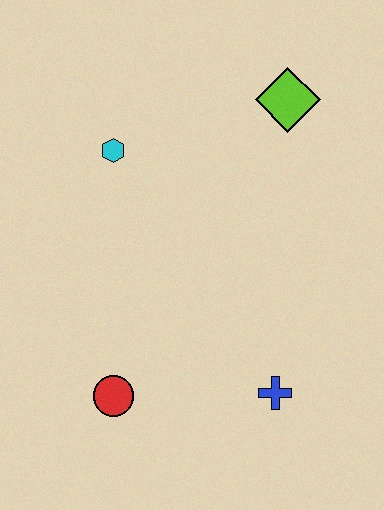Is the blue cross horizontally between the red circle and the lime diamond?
Yes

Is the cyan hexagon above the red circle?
Yes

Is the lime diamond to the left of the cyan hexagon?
No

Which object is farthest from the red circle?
The lime diamond is farthest from the red circle.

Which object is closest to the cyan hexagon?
The lime diamond is closest to the cyan hexagon.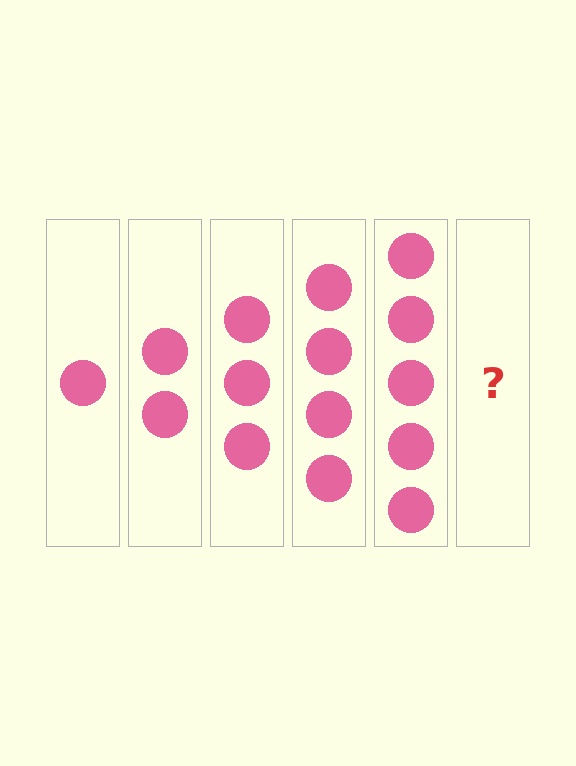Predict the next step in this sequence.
The next step is 6 circles.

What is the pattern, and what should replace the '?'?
The pattern is that each step adds one more circle. The '?' should be 6 circles.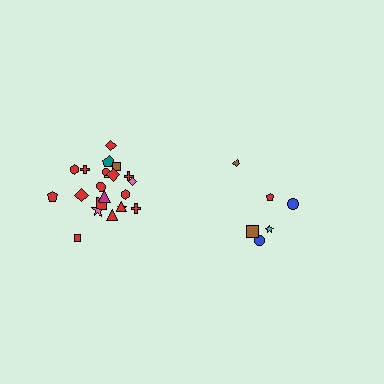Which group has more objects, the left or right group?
The left group.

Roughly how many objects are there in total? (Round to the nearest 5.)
Roughly 30 objects in total.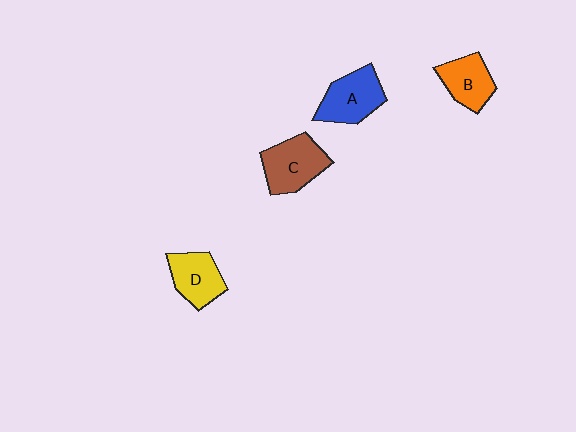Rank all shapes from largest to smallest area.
From largest to smallest: C (brown), A (blue), D (yellow), B (orange).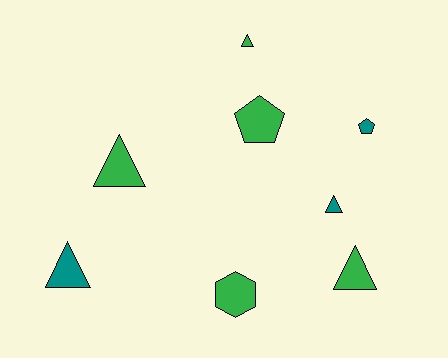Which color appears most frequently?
Green, with 5 objects.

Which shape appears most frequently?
Triangle, with 5 objects.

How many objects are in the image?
There are 8 objects.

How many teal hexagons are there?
There are no teal hexagons.